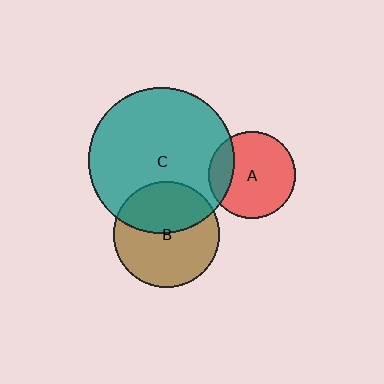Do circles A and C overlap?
Yes.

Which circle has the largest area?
Circle C (teal).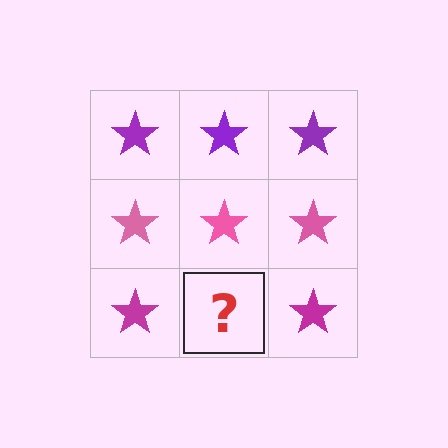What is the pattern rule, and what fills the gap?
The rule is that each row has a consistent color. The gap should be filled with a magenta star.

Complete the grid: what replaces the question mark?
The question mark should be replaced with a magenta star.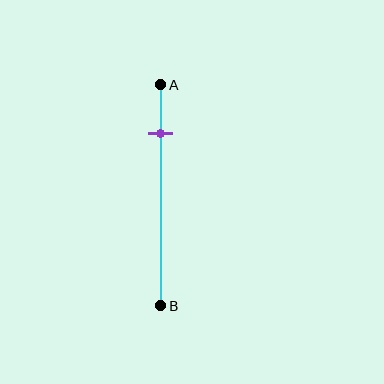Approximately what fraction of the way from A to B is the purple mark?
The purple mark is approximately 20% of the way from A to B.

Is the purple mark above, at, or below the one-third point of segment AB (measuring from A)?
The purple mark is above the one-third point of segment AB.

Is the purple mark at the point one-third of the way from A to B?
No, the mark is at about 20% from A, not at the 33% one-third point.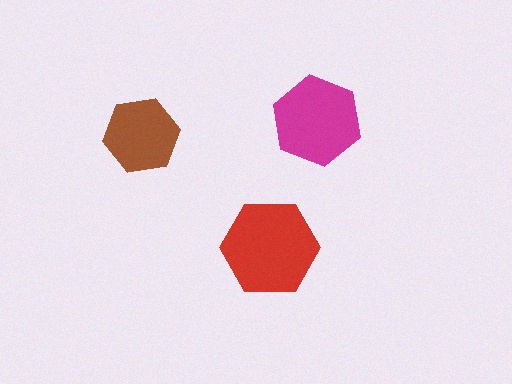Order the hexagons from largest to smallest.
the red one, the magenta one, the brown one.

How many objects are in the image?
There are 3 objects in the image.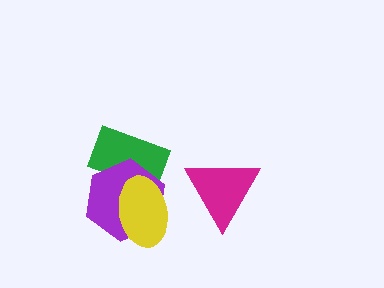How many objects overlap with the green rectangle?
2 objects overlap with the green rectangle.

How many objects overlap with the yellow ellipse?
2 objects overlap with the yellow ellipse.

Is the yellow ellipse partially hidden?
No, no other shape covers it.